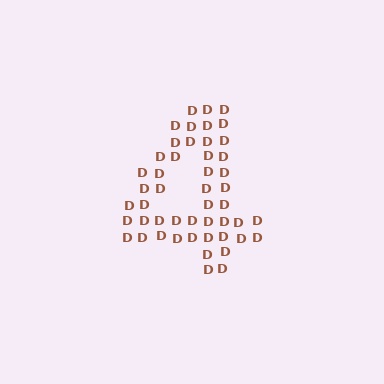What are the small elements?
The small elements are letter D's.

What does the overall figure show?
The overall figure shows the digit 4.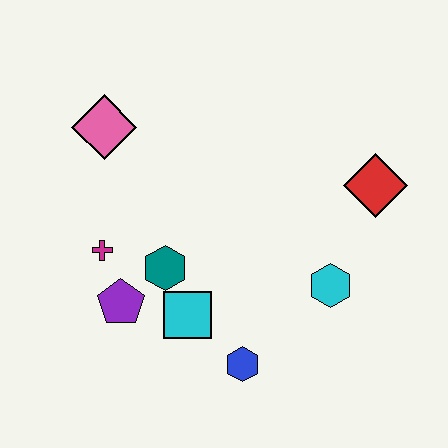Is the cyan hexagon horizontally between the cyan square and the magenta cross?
No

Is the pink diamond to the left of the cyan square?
Yes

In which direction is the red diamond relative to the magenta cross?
The red diamond is to the right of the magenta cross.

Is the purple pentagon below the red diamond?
Yes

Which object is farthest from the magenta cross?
The red diamond is farthest from the magenta cross.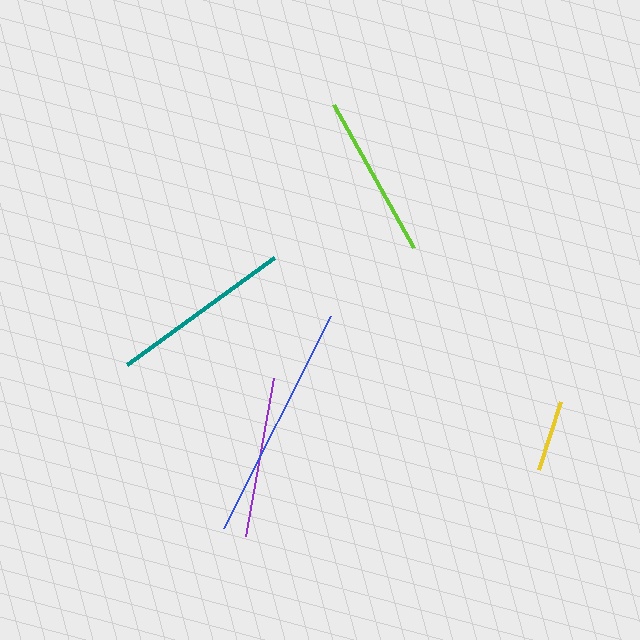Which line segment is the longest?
The blue line is the longest at approximately 238 pixels.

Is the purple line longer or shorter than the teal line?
The teal line is longer than the purple line.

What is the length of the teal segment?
The teal segment is approximately 182 pixels long.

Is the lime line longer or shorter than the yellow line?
The lime line is longer than the yellow line.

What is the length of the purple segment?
The purple segment is approximately 160 pixels long.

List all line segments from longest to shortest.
From longest to shortest: blue, teal, lime, purple, yellow.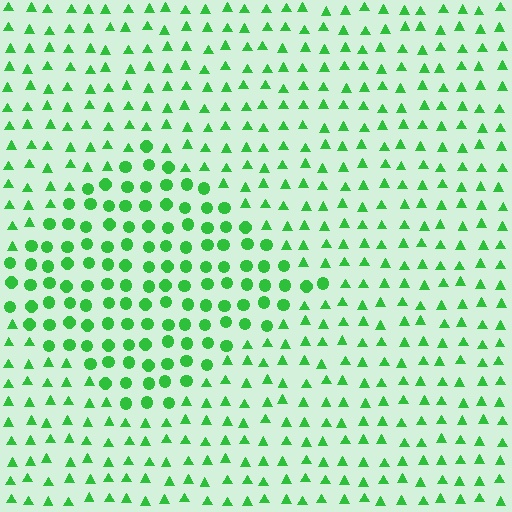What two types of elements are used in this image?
The image uses circles inside the diamond region and triangles outside it.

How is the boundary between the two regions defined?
The boundary is defined by a change in element shape: circles inside vs. triangles outside. All elements share the same color and spacing.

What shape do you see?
I see a diamond.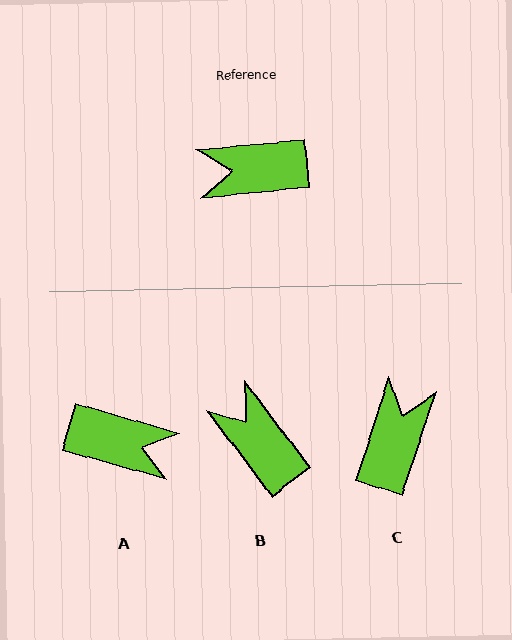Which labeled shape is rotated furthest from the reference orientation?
A, about 159 degrees away.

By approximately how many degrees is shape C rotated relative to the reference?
Approximately 114 degrees clockwise.